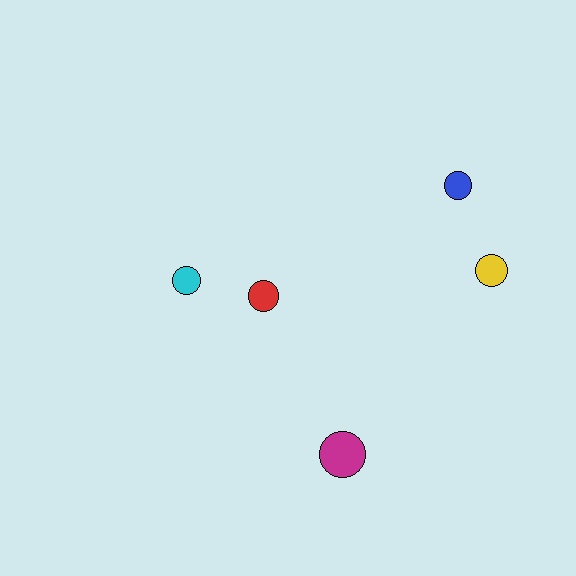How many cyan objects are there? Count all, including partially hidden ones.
There is 1 cyan object.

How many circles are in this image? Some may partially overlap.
There are 5 circles.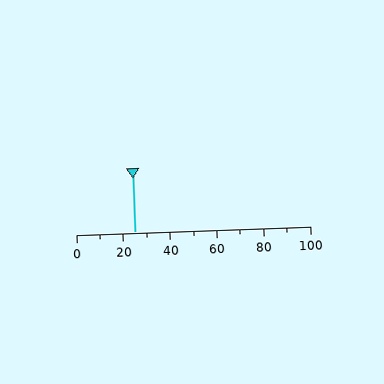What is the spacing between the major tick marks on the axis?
The major ticks are spaced 20 apart.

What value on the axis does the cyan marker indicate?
The marker indicates approximately 25.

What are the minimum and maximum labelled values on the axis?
The axis runs from 0 to 100.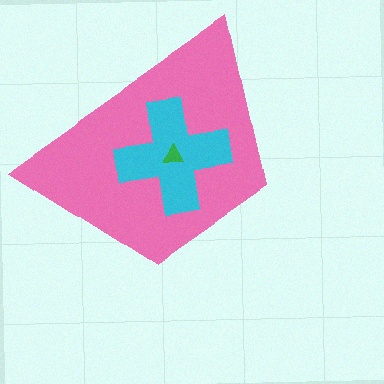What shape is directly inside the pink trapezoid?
The cyan cross.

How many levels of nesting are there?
3.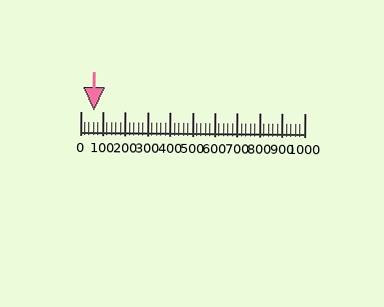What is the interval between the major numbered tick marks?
The major tick marks are spaced 100 units apart.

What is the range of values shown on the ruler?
The ruler shows values from 0 to 1000.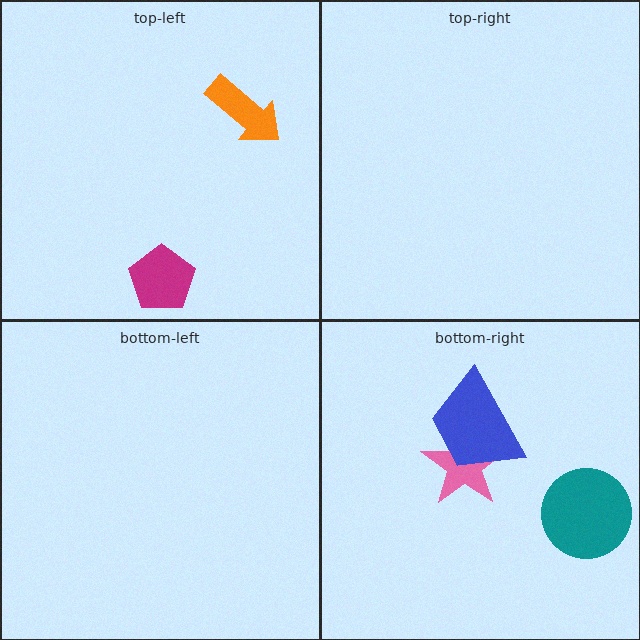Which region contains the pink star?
The bottom-right region.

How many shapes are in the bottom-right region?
3.